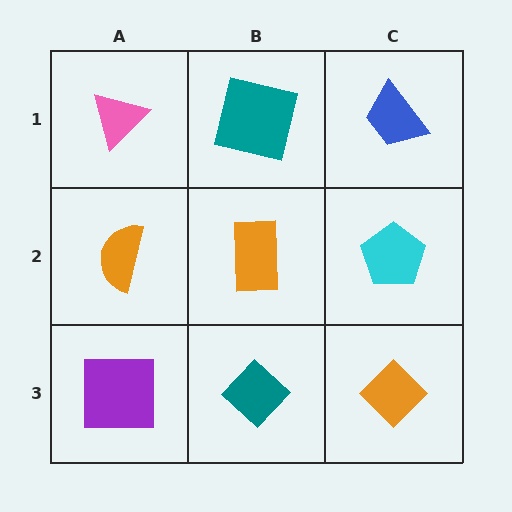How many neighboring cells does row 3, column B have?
3.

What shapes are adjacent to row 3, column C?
A cyan pentagon (row 2, column C), a teal diamond (row 3, column B).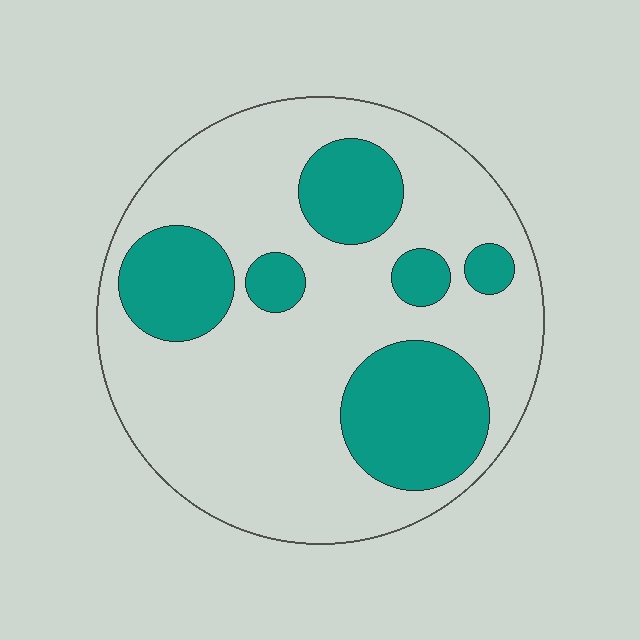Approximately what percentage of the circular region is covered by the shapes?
Approximately 30%.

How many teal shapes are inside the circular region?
6.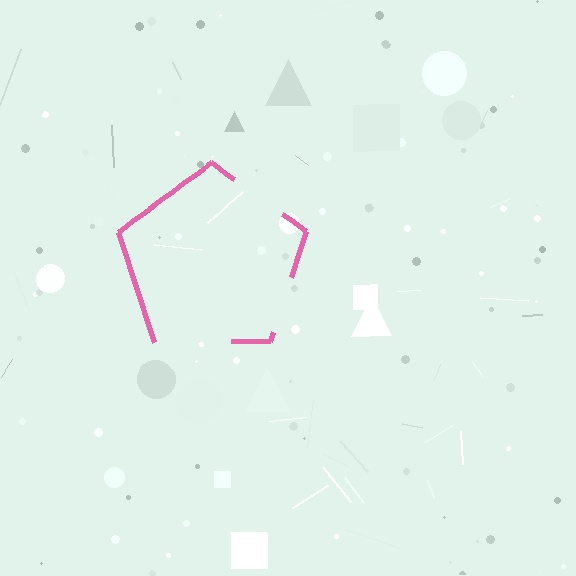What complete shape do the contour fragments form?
The contour fragments form a pentagon.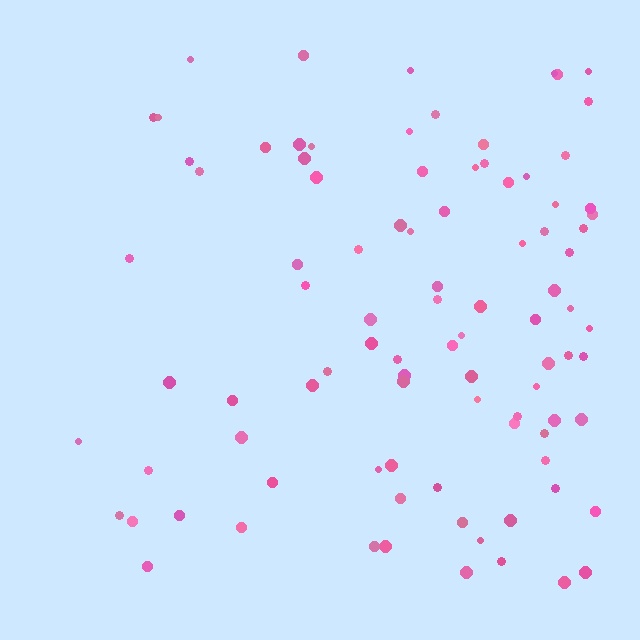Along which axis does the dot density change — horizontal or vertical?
Horizontal.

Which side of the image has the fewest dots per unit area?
The left.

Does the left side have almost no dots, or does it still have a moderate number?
Still a moderate number, just noticeably fewer than the right.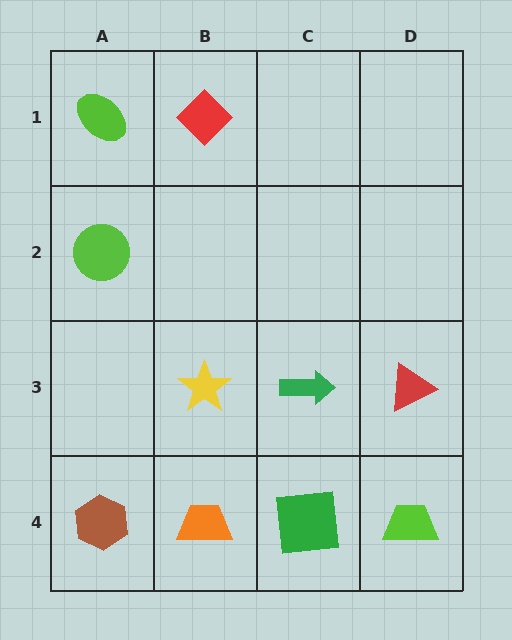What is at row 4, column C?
A green square.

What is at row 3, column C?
A green arrow.